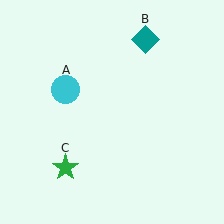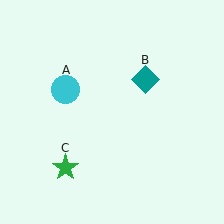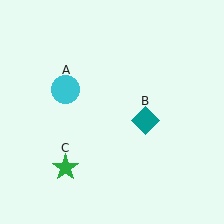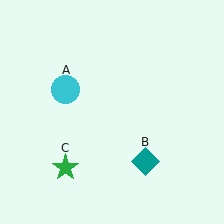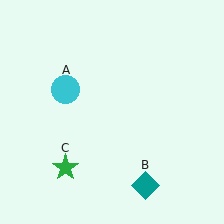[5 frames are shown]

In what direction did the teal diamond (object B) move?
The teal diamond (object B) moved down.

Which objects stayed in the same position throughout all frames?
Cyan circle (object A) and green star (object C) remained stationary.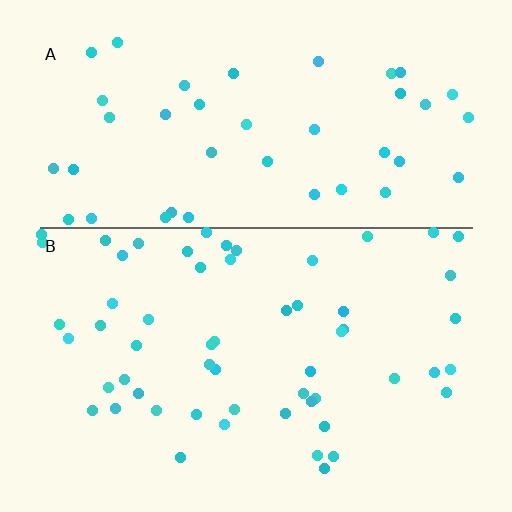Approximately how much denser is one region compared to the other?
Approximately 1.3× — region B over region A.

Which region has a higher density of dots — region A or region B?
B (the bottom).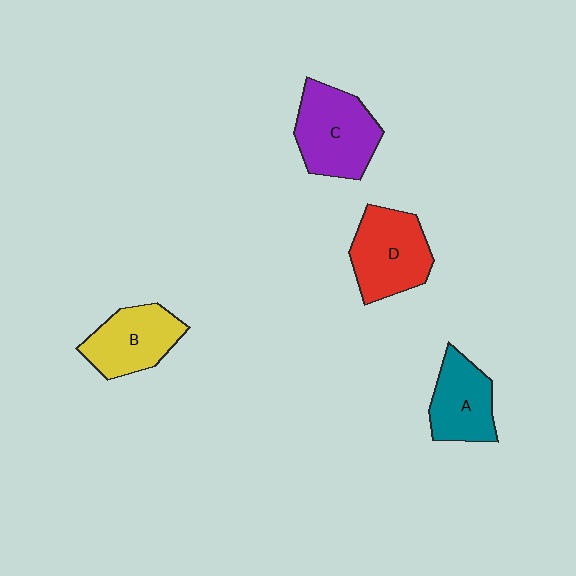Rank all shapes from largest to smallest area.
From largest to smallest: C (purple), D (red), B (yellow), A (teal).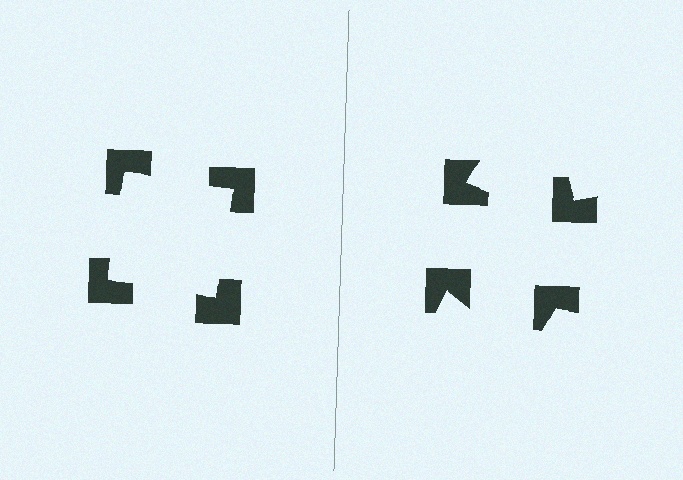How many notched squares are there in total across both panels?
8 — 4 on each side.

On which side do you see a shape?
An illusory square appears on the left side. On the right side the wedge cuts are rotated, so no coherent shape forms.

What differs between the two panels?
The notched squares are positioned identically on both sides; only the wedge orientations differ. On the left they align to a square; on the right they are misaligned.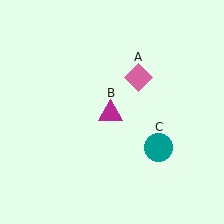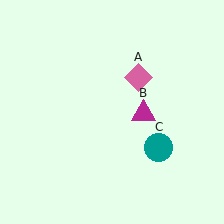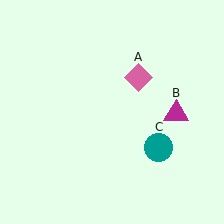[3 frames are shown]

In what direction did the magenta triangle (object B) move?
The magenta triangle (object B) moved right.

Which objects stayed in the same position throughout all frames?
Pink diamond (object A) and teal circle (object C) remained stationary.